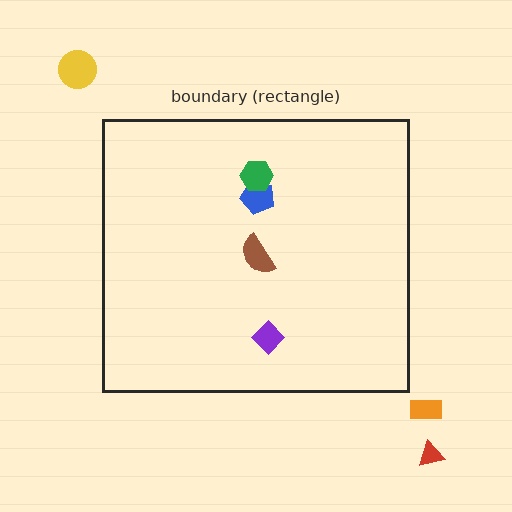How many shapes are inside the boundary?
4 inside, 3 outside.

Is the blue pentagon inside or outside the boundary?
Inside.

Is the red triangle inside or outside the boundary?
Outside.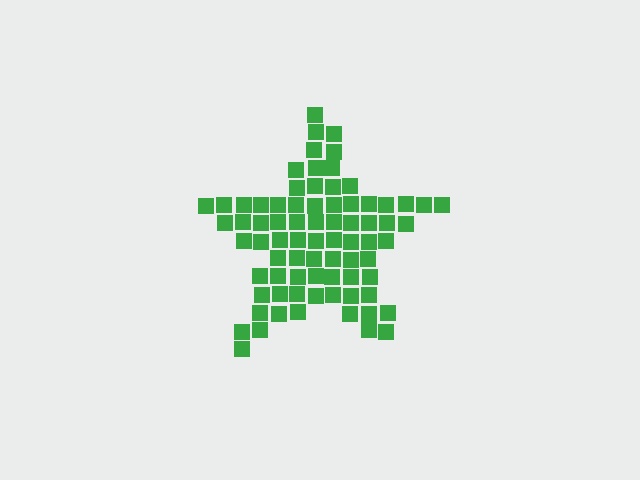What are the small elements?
The small elements are squares.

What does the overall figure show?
The overall figure shows a star.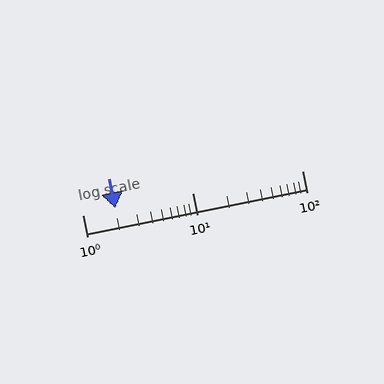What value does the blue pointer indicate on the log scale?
The pointer indicates approximately 2.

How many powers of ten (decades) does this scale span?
The scale spans 2 decades, from 1 to 100.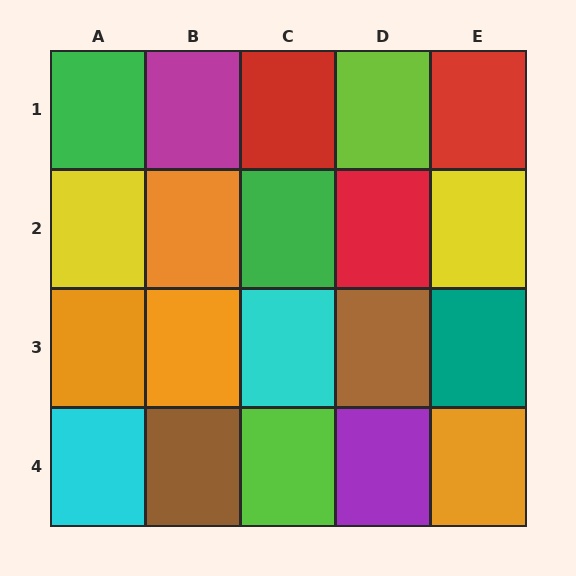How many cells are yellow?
2 cells are yellow.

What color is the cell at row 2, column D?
Red.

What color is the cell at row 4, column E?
Orange.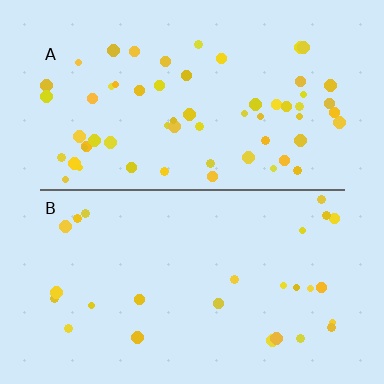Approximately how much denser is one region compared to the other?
Approximately 2.3× — region A over region B.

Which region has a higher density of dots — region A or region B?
A (the top).